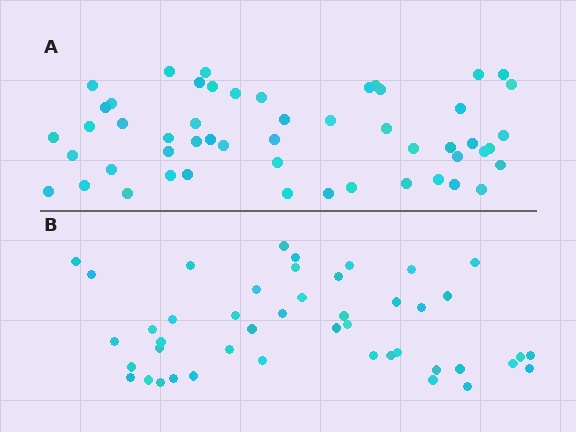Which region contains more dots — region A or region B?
Region A (the top region) has more dots.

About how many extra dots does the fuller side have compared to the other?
Region A has roughly 8 or so more dots than region B.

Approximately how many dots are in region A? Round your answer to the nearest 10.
About 50 dots. (The exact count is 52, which rounds to 50.)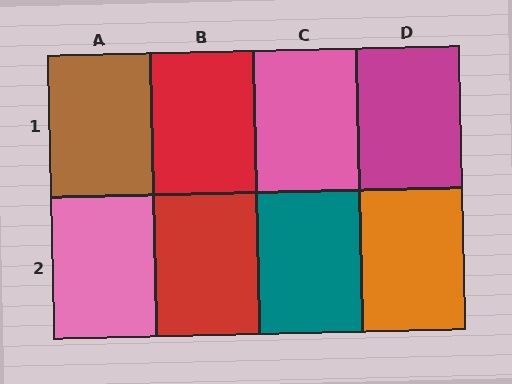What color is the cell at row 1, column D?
Magenta.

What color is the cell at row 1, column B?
Red.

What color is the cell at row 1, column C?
Pink.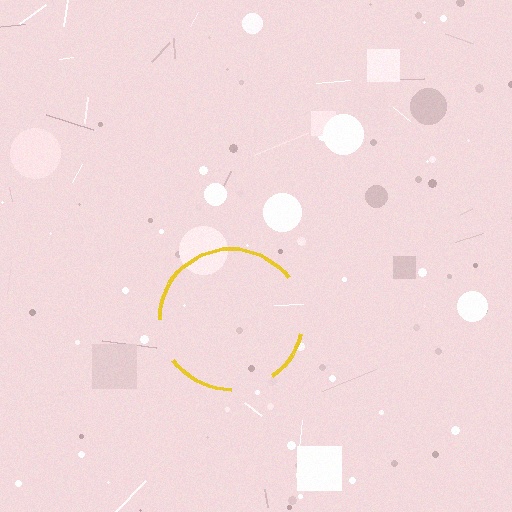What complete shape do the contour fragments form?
The contour fragments form a circle.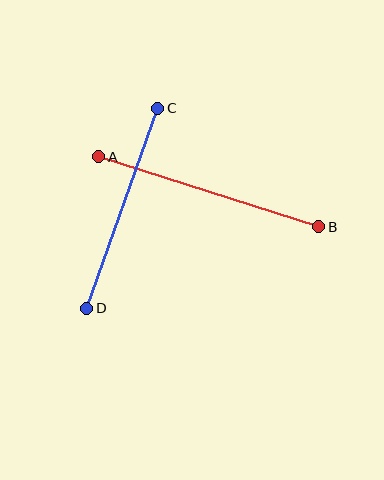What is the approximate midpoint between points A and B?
The midpoint is at approximately (209, 192) pixels.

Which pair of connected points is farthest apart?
Points A and B are farthest apart.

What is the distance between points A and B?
The distance is approximately 231 pixels.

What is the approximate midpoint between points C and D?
The midpoint is at approximately (122, 208) pixels.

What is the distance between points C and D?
The distance is approximately 212 pixels.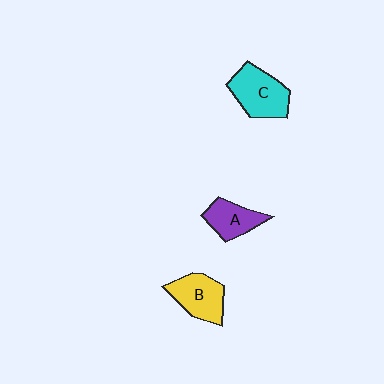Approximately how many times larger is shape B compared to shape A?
Approximately 1.2 times.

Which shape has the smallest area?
Shape A (purple).